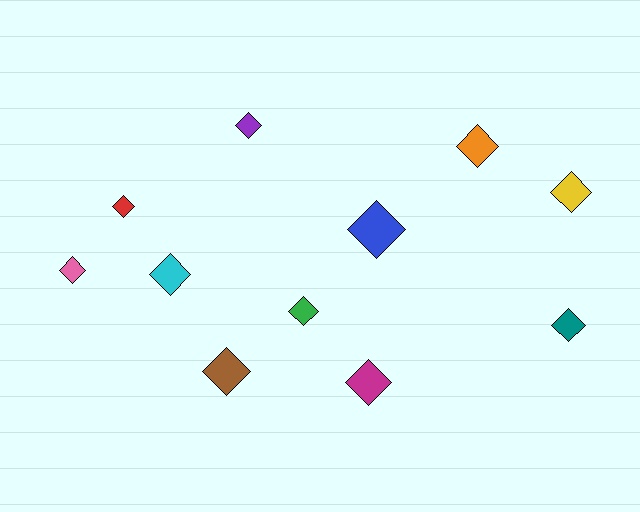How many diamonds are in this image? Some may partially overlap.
There are 11 diamonds.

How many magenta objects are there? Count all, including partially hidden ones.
There is 1 magenta object.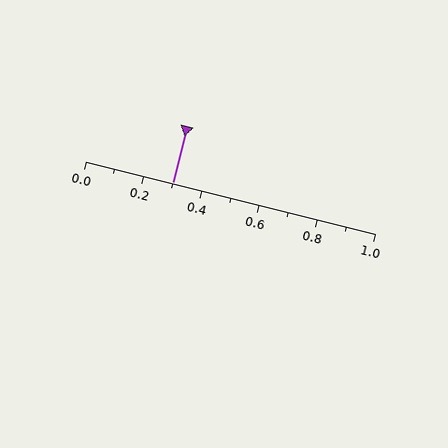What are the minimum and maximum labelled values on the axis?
The axis runs from 0.0 to 1.0.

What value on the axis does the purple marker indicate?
The marker indicates approximately 0.3.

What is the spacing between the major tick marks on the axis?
The major ticks are spaced 0.2 apart.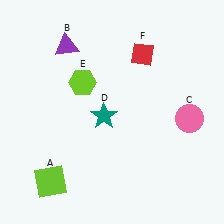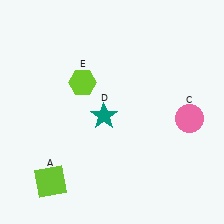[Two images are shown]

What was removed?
The purple triangle (B), the red diamond (F) were removed in Image 2.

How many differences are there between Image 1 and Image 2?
There are 2 differences between the two images.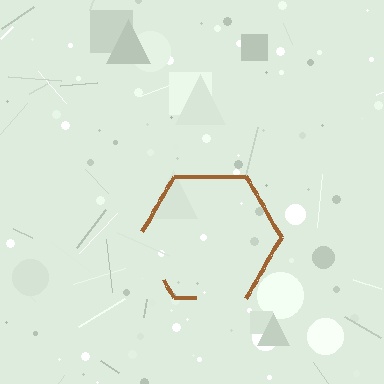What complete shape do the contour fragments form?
The contour fragments form a hexagon.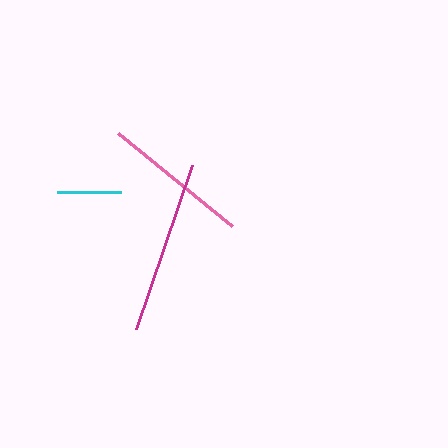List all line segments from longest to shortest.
From longest to shortest: magenta, pink, cyan.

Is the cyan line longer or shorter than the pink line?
The pink line is longer than the cyan line.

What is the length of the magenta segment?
The magenta segment is approximately 174 pixels long.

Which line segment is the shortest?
The cyan line is the shortest at approximately 63 pixels.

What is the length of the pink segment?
The pink segment is approximately 148 pixels long.